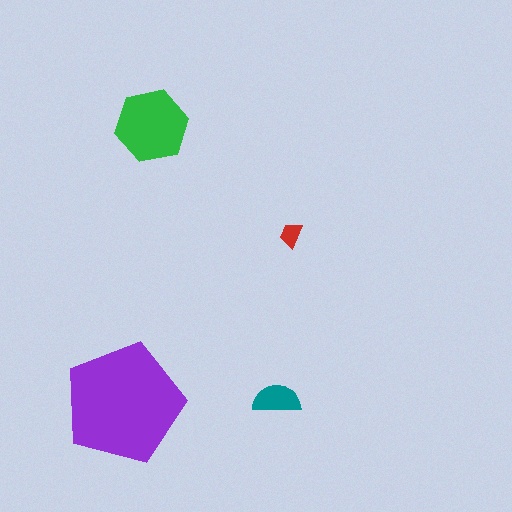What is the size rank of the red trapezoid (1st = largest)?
4th.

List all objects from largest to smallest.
The purple pentagon, the green hexagon, the teal semicircle, the red trapezoid.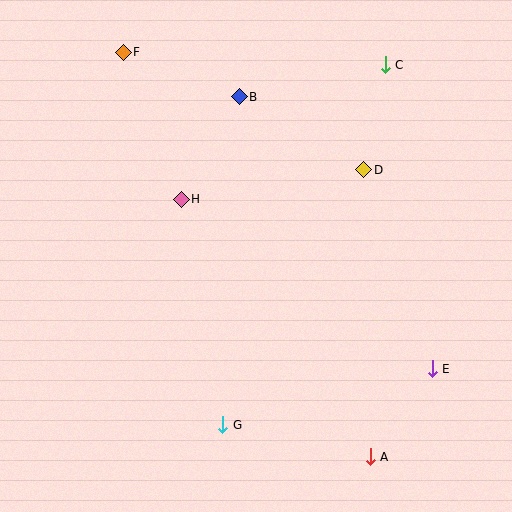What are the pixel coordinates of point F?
Point F is at (123, 52).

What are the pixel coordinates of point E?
Point E is at (432, 369).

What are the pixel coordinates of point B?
Point B is at (239, 97).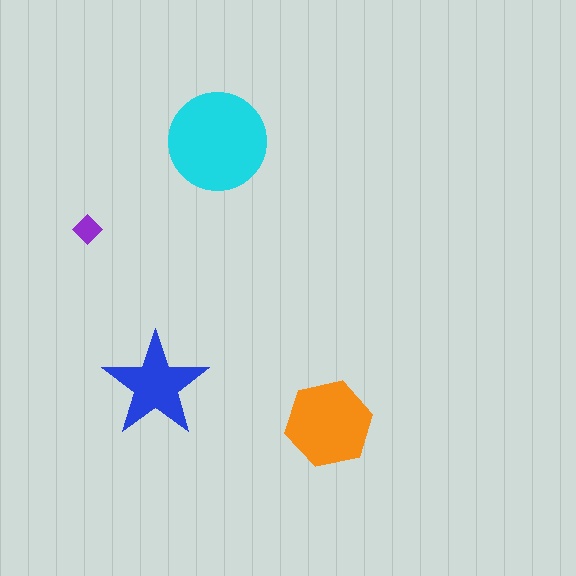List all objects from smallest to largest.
The purple diamond, the blue star, the orange hexagon, the cyan circle.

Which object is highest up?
The cyan circle is topmost.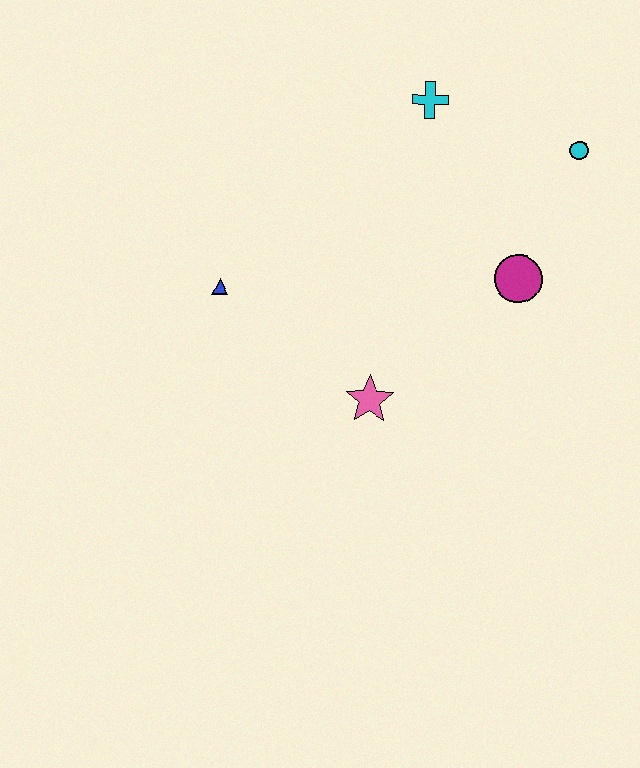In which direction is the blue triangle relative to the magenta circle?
The blue triangle is to the left of the magenta circle.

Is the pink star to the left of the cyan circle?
Yes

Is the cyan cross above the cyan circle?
Yes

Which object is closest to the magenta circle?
The cyan circle is closest to the magenta circle.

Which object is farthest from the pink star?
The cyan circle is farthest from the pink star.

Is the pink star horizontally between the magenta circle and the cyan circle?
No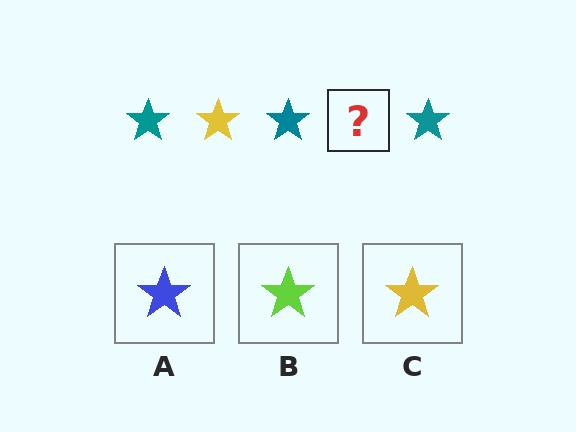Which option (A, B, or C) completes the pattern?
C.